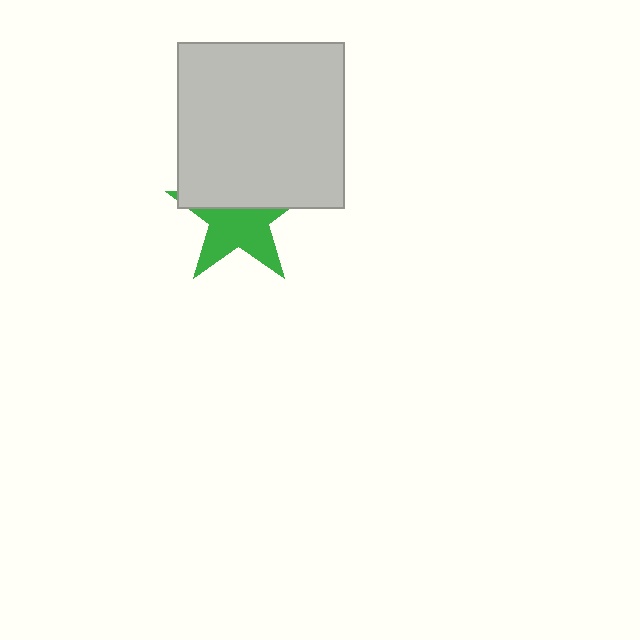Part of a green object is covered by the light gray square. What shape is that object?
It is a star.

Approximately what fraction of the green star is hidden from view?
Roughly 45% of the green star is hidden behind the light gray square.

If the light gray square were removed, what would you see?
You would see the complete green star.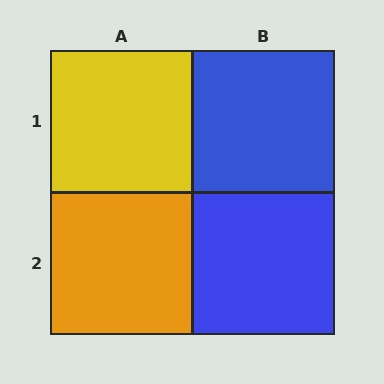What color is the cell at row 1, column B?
Blue.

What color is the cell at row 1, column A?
Yellow.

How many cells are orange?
1 cell is orange.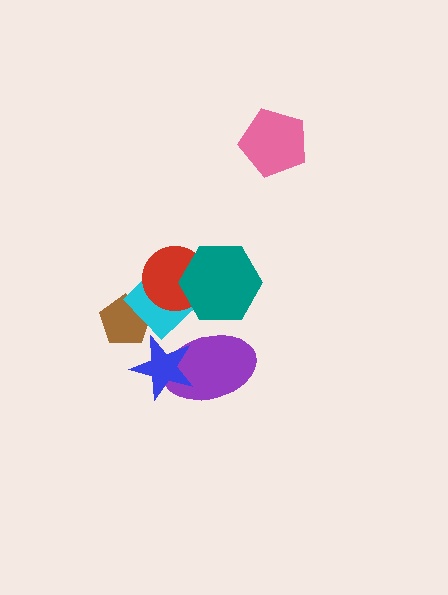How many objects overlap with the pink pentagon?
0 objects overlap with the pink pentagon.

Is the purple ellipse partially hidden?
Yes, it is partially covered by another shape.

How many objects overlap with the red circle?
2 objects overlap with the red circle.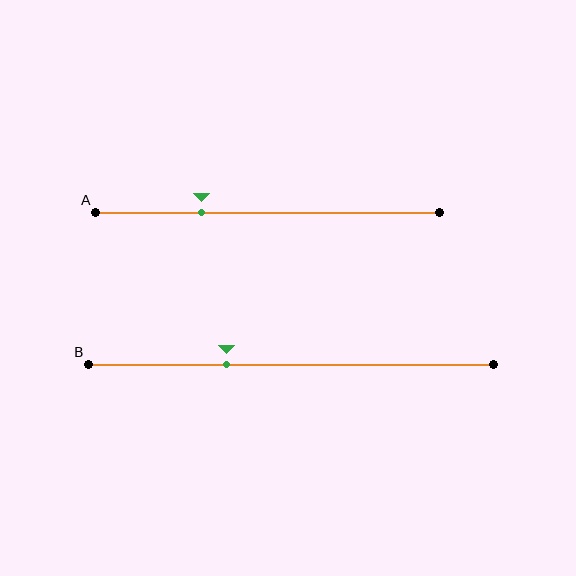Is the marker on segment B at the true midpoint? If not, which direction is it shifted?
No, the marker on segment B is shifted to the left by about 16% of the segment length.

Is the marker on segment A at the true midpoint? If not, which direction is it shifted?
No, the marker on segment A is shifted to the left by about 19% of the segment length.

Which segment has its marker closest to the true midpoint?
Segment B has its marker closest to the true midpoint.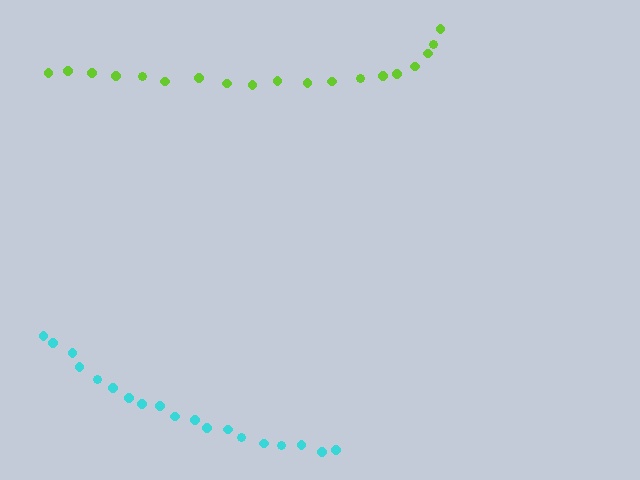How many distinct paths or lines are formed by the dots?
There are 2 distinct paths.